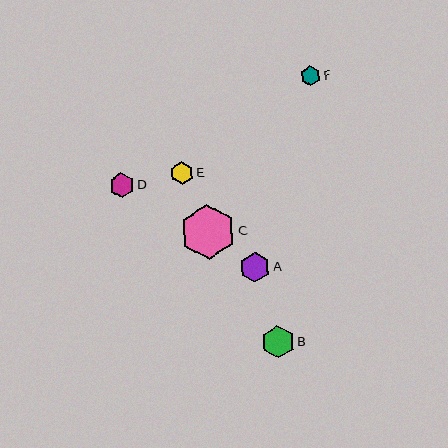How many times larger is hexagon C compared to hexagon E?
Hexagon C is approximately 2.3 times the size of hexagon E.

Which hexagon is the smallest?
Hexagon F is the smallest with a size of approximately 20 pixels.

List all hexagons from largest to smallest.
From largest to smallest: C, B, A, D, E, F.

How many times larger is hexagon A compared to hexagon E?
Hexagon A is approximately 1.3 times the size of hexagon E.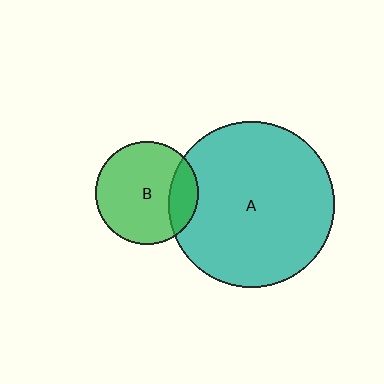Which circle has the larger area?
Circle A (teal).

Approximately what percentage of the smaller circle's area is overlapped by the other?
Approximately 20%.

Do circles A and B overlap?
Yes.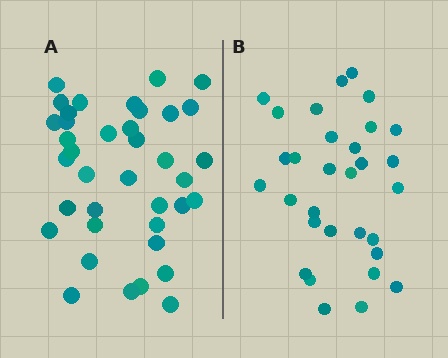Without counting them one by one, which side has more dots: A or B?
Region A (the left region) has more dots.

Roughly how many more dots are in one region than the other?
Region A has roughly 8 or so more dots than region B.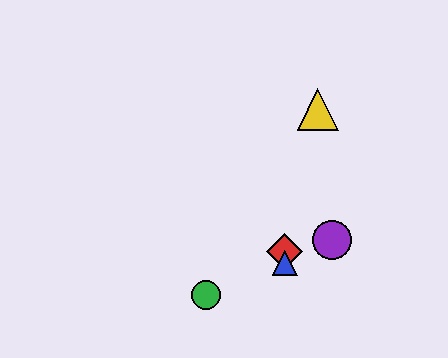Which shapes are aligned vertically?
The red diamond, the blue triangle are aligned vertically.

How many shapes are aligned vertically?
2 shapes (the red diamond, the blue triangle) are aligned vertically.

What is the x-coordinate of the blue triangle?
The blue triangle is at x≈285.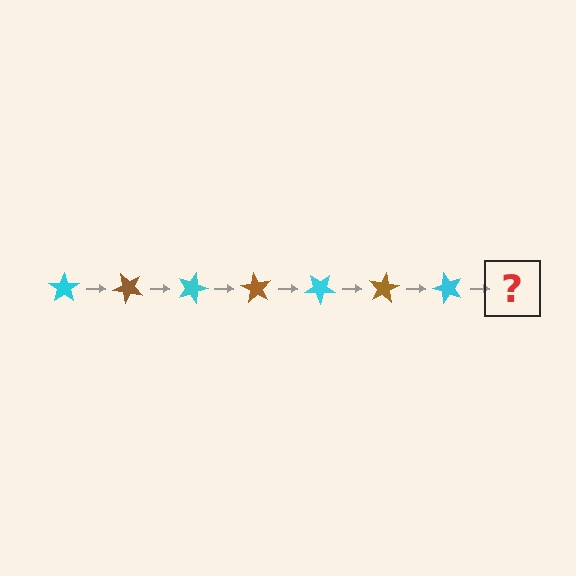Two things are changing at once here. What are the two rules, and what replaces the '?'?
The two rules are that it rotates 45 degrees each step and the color cycles through cyan and brown. The '?' should be a brown star, rotated 315 degrees from the start.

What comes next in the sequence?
The next element should be a brown star, rotated 315 degrees from the start.